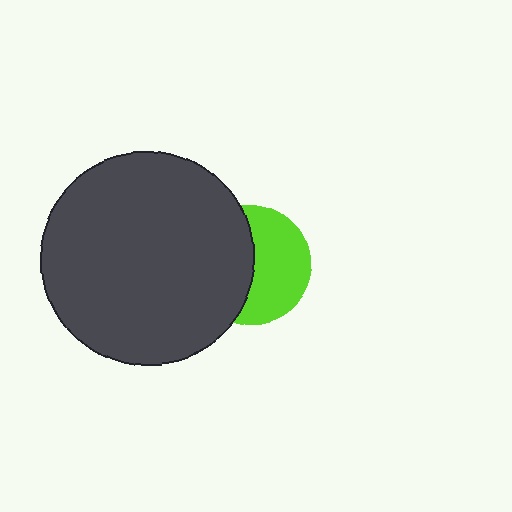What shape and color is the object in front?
The object in front is a dark gray circle.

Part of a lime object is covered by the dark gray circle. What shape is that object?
It is a circle.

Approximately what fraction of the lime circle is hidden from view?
Roughly 48% of the lime circle is hidden behind the dark gray circle.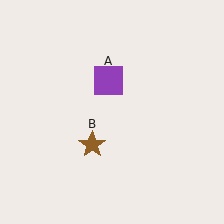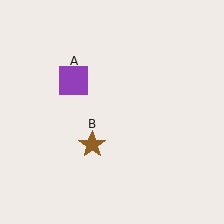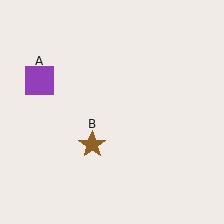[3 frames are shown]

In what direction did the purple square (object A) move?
The purple square (object A) moved left.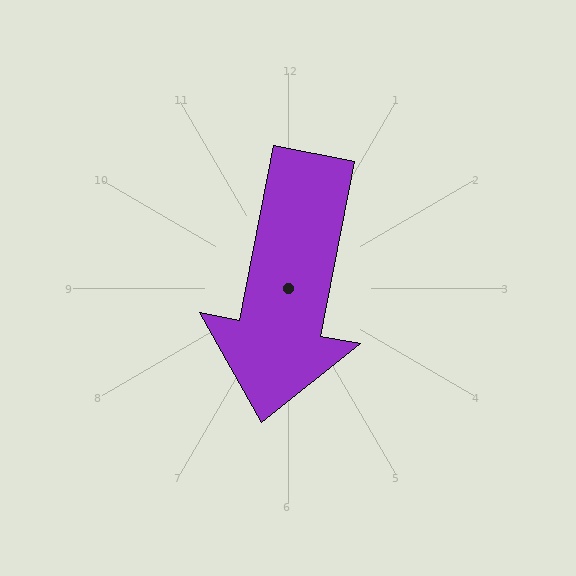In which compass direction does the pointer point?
South.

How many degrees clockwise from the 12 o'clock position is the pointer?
Approximately 191 degrees.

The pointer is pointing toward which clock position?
Roughly 6 o'clock.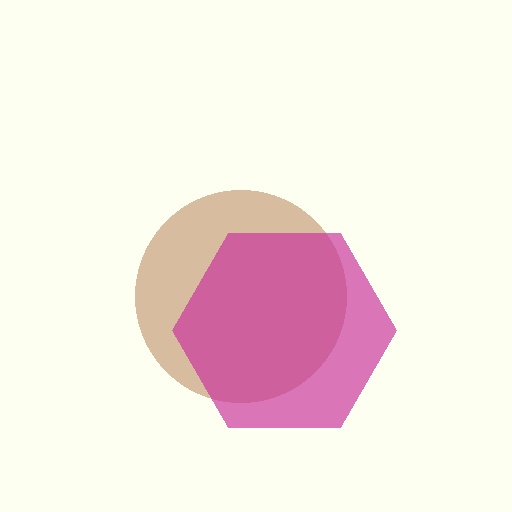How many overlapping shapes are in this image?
There are 2 overlapping shapes in the image.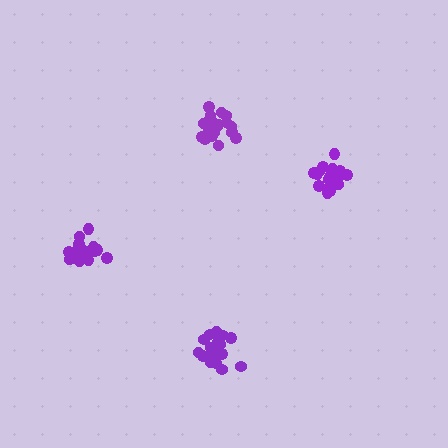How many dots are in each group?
Group 1: 21 dots, Group 2: 21 dots, Group 3: 19 dots, Group 4: 20 dots (81 total).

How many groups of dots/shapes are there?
There are 4 groups.